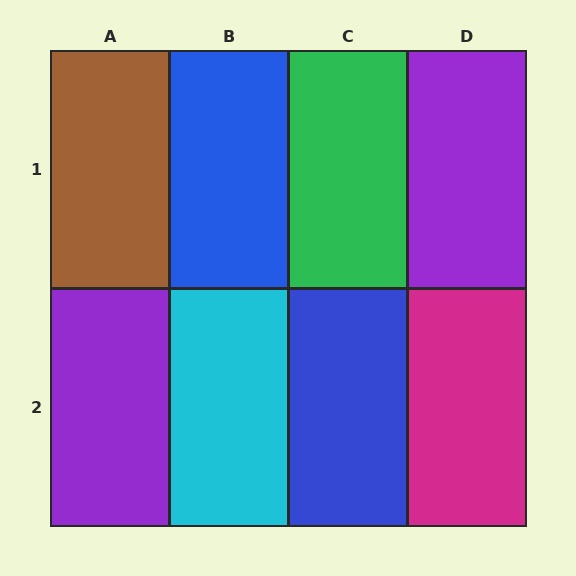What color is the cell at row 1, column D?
Purple.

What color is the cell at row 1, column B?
Blue.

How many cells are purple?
2 cells are purple.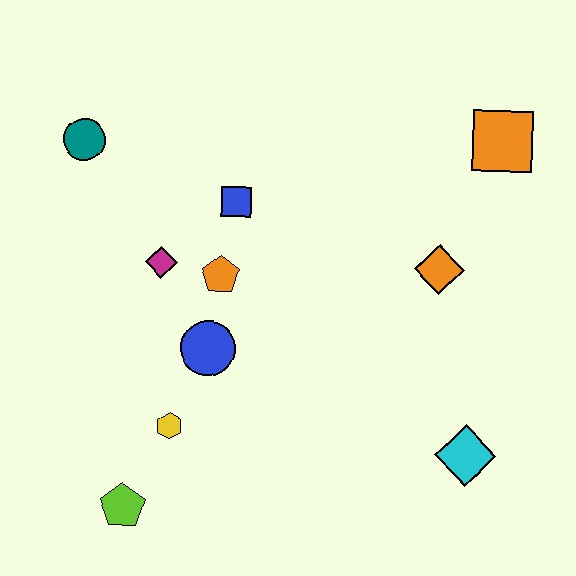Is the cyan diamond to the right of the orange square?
No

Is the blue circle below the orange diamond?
Yes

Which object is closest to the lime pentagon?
The yellow hexagon is closest to the lime pentagon.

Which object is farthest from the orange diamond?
The lime pentagon is farthest from the orange diamond.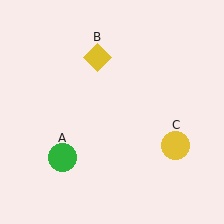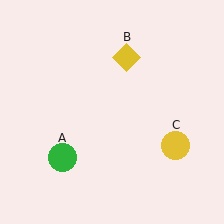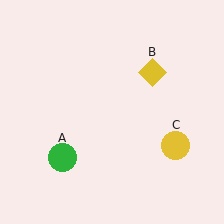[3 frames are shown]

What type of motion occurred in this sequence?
The yellow diamond (object B) rotated clockwise around the center of the scene.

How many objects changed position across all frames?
1 object changed position: yellow diamond (object B).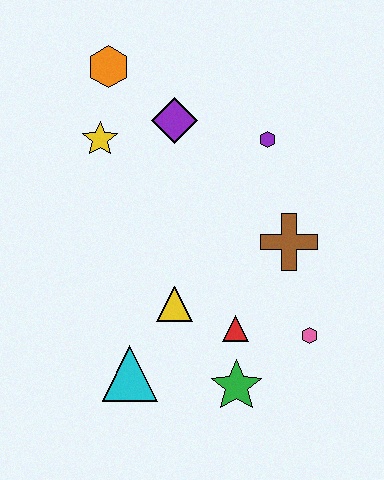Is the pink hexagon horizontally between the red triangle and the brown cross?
No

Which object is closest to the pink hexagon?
The red triangle is closest to the pink hexagon.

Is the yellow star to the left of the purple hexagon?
Yes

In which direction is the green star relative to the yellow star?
The green star is below the yellow star.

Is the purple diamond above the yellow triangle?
Yes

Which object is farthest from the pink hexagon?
The orange hexagon is farthest from the pink hexagon.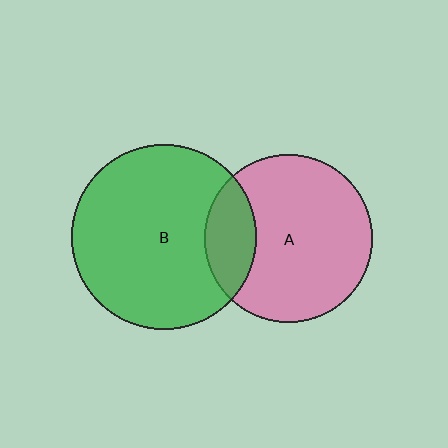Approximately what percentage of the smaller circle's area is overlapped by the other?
Approximately 20%.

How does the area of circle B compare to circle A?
Approximately 1.2 times.